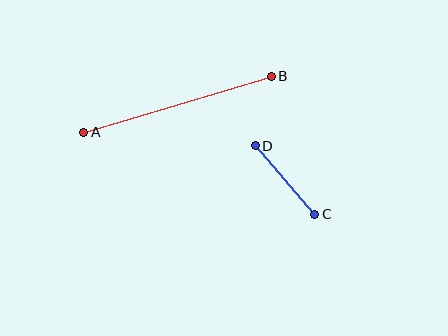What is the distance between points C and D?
The distance is approximately 91 pixels.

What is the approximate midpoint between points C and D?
The midpoint is at approximately (285, 180) pixels.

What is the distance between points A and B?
The distance is approximately 195 pixels.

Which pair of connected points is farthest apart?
Points A and B are farthest apart.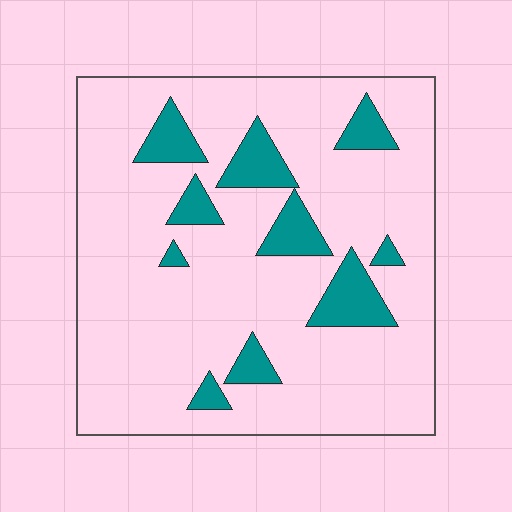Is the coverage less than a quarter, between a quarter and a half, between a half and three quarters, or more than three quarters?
Less than a quarter.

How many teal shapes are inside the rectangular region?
10.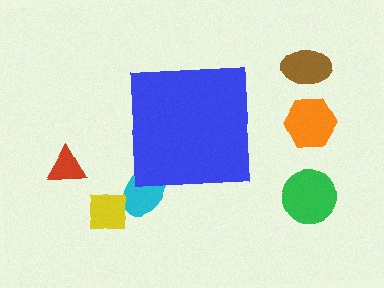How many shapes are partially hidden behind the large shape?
1 shape is partially hidden.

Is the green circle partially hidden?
No, the green circle is fully visible.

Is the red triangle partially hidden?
No, the red triangle is fully visible.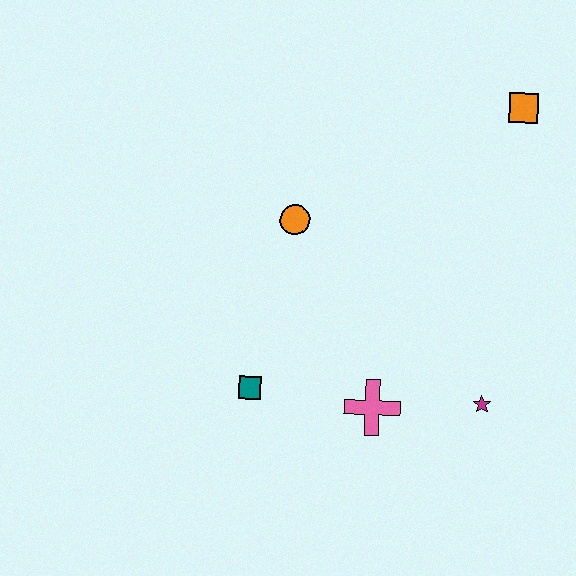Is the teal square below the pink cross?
No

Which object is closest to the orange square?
The orange circle is closest to the orange square.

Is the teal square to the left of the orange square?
Yes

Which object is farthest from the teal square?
The orange square is farthest from the teal square.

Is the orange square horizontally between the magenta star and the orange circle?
No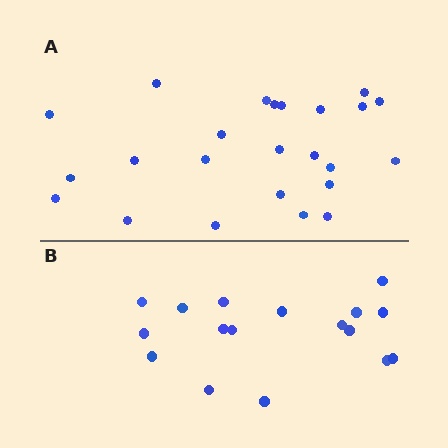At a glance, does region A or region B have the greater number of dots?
Region A (the top region) has more dots.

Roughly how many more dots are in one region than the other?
Region A has roughly 8 or so more dots than region B.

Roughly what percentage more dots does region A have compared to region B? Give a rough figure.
About 40% more.